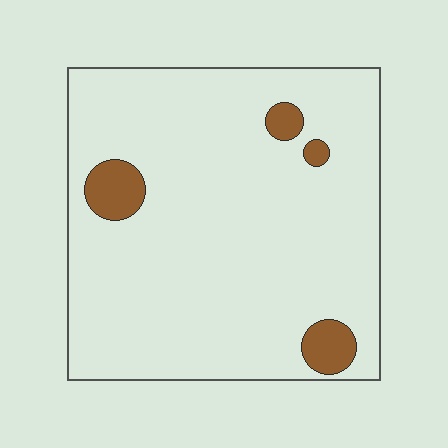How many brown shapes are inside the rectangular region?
4.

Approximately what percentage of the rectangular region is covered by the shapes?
Approximately 5%.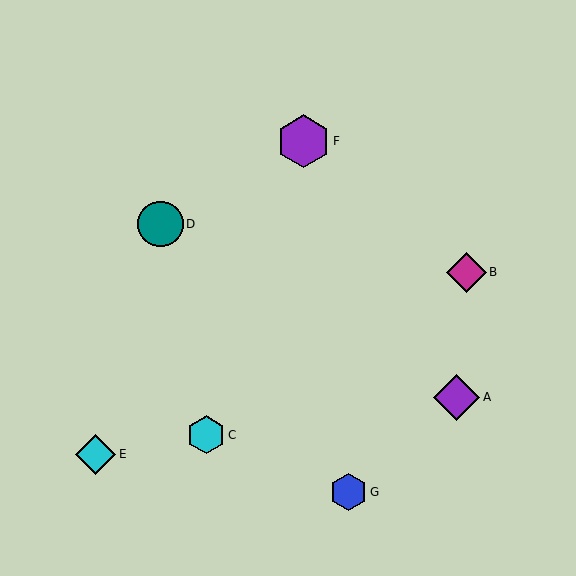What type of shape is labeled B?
Shape B is a magenta diamond.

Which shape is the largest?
The purple hexagon (labeled F) is the largest.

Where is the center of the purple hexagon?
The center of the purple hexagon is at (304, 141).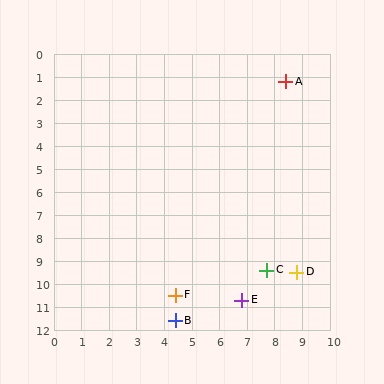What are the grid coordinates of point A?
Point A is at approximately (8.4, 1.2).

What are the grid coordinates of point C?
Point C is at approximately (7.7, 9.4).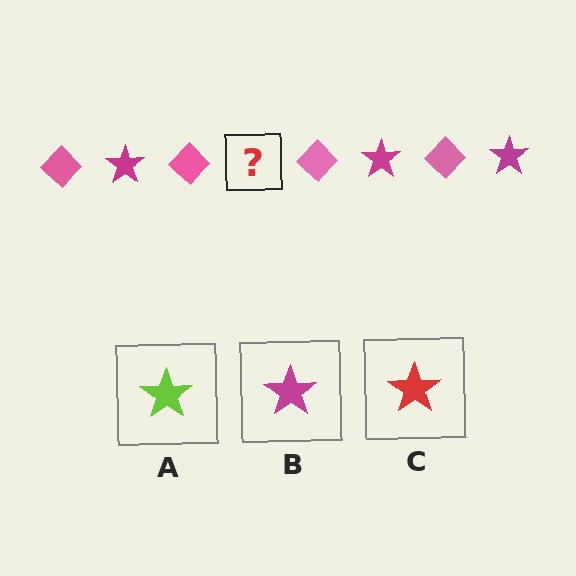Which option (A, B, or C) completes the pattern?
B.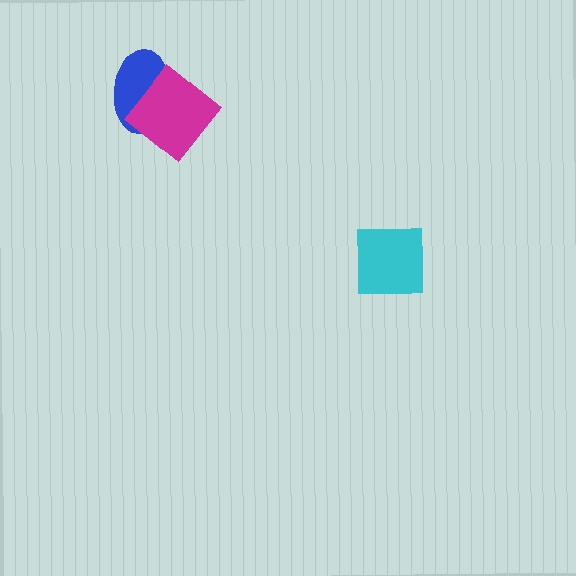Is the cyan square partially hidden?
No, no other shape covers it.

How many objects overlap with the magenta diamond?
1 object overlaps with the magenta diamond.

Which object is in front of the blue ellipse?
The magenta diamond is in front of the blue ellipse.